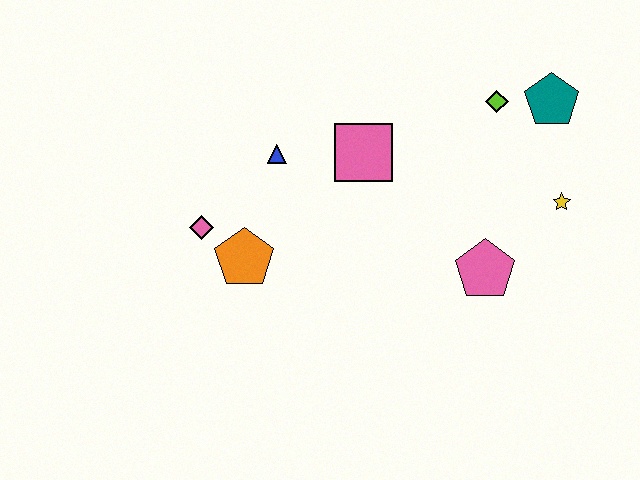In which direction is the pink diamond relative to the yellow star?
The pink diamond is to the left of the yellow star.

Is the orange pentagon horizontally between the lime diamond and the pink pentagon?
No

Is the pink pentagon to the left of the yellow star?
Yes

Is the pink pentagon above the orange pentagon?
No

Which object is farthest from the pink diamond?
The teal pentagon is farthest from the pink diamond.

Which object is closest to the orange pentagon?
The pink diamond is closest to the orange pentagon.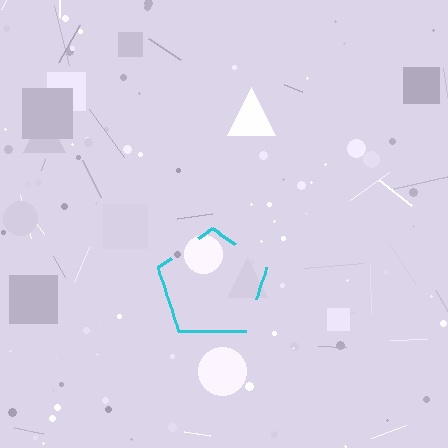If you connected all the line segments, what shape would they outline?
They would outline a pentagon.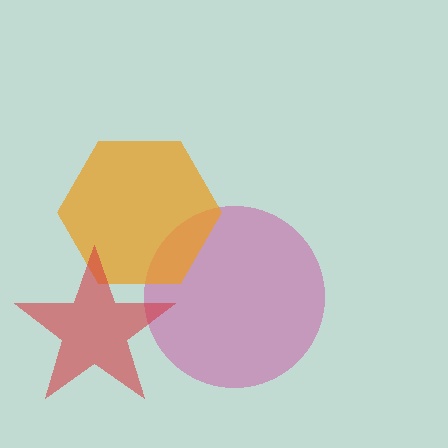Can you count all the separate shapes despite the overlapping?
Yes, there are 3 separate shapes.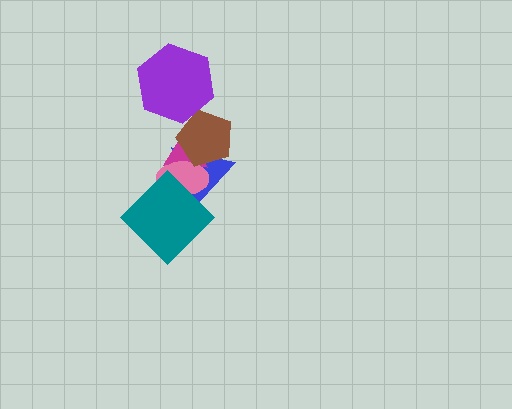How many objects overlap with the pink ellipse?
4 objects overlap with the pink ellipse.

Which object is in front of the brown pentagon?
The purple hexagon is in front of the brown pentagon.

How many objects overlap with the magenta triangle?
3 objects overlap with the magenta triangle.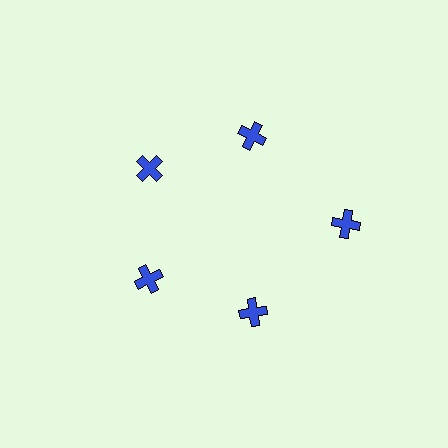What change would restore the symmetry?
The symmetry would be restored by moving it inward, back onto the ring so that all 5 crosses sit at equal angles and equal distance from the center.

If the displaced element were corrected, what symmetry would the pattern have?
It would have 5-fold rotational symmetry — the pattern would map onto itself every 72 degrees.